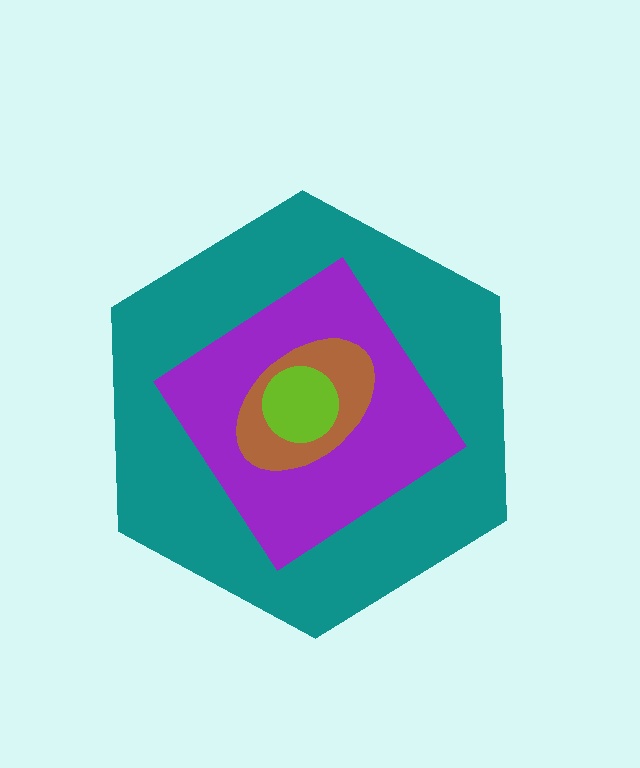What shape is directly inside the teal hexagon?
The purple diamond.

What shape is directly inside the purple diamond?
The brown ellipse.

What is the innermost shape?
The lime circle.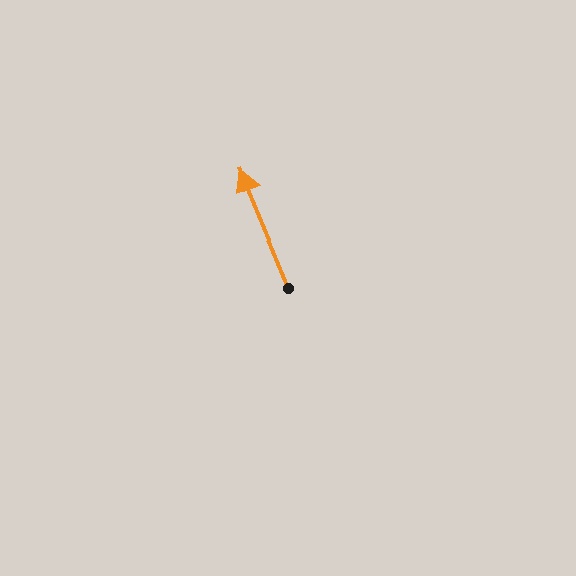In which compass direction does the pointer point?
North.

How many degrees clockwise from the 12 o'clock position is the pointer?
Approximately 338 degrees.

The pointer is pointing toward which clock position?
Roughly 11 o'clock.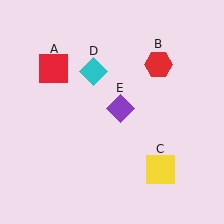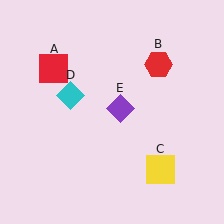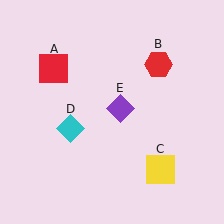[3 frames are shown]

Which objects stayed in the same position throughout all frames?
Red square (object A) and red hexagon (object B) and yellow square (object C) and purple diamond (object E) remained stationary.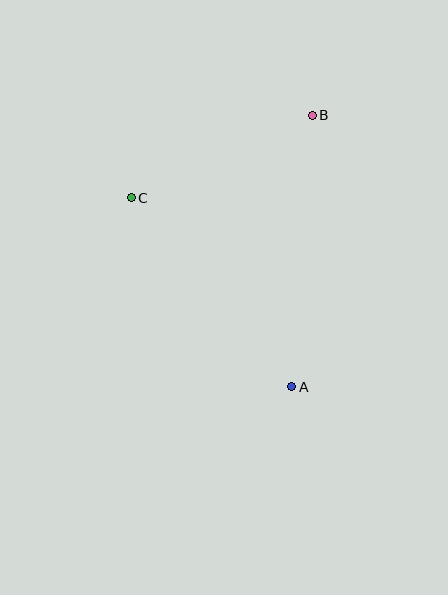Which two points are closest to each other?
Points B and C are closest to each other.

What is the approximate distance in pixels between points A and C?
The distance between A and C is approximately 248 pixels.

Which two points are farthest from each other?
Points A and B are farthest from each other.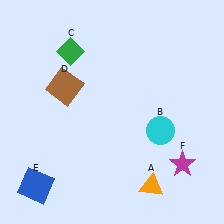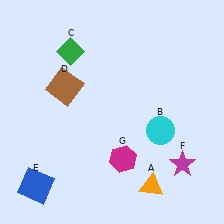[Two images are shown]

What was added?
A magenta hexagon (G) was added in Image 2.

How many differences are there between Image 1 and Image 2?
There is 1 difference between the two images.